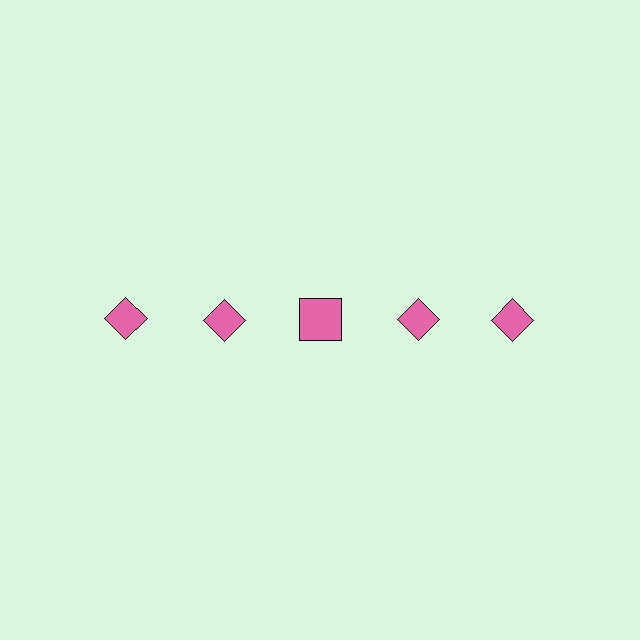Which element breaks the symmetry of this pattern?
The pink square in the top row, center column breaks the symmetry. All other shapes are pink diamonds.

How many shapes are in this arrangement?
There are 5 shapes arranged in a grid pattern.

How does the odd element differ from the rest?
It has a different shape: square instead of diamond.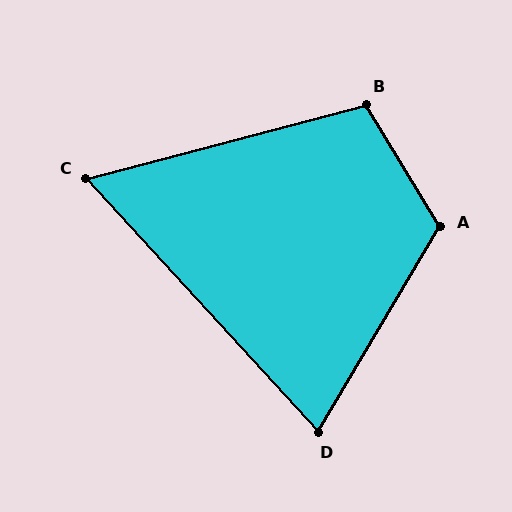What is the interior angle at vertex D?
Approximately 73 degrees (acute).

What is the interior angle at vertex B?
Approximately 107 degrees (obtuse).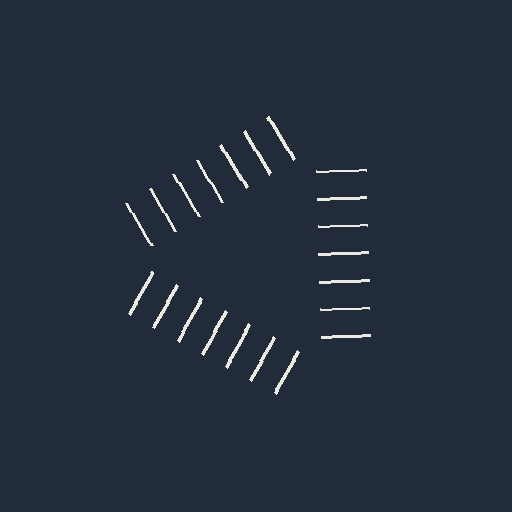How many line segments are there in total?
21 — 7 along each of the 3 edges.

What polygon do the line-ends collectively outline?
An illusory triangle — the line segments terminate on its edges but no continuous stroke is drawn.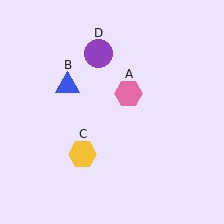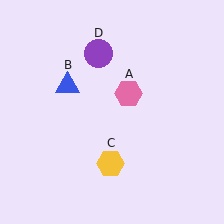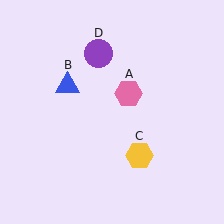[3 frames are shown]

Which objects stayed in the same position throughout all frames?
Pink hexagon (object A) and blue triangle (object B) and purple circle (object D) remained stationary.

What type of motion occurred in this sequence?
The yellow hexagon (object C) rotated counterclockwise around the center of the scene.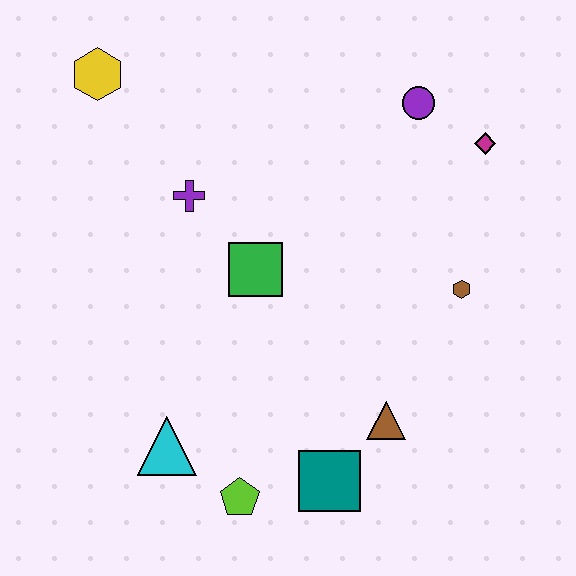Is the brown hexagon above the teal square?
Yes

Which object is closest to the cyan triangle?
The lime pentagon is closest to the cyan triangle.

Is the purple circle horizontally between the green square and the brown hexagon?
Yes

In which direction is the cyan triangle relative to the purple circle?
The cyan triangle is below the purple circle.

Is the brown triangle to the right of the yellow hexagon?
Yes